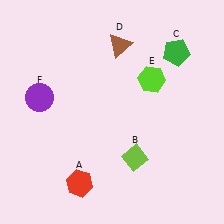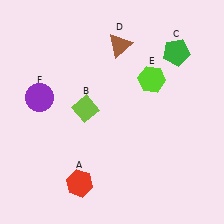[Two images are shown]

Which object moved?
The lime diamond (B) moved left.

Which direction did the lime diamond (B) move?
The lime diamond (B) moved left.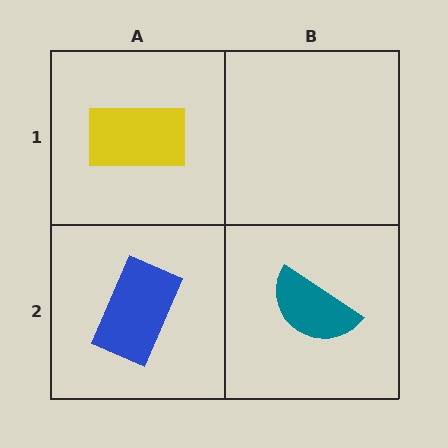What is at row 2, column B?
A teal semicircle.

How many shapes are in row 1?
1 shape.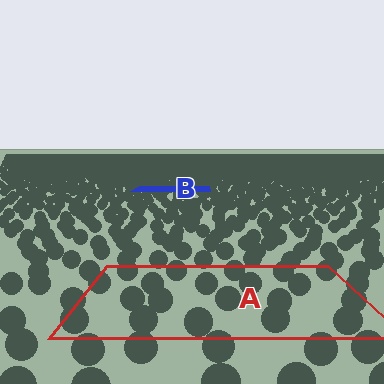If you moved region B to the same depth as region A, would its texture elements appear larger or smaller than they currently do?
They would appear larger. At a closer depth, the same texture elements are projected at a bigger on-screen size.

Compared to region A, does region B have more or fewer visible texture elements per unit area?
Region B has more texture elements per unit area — they are packed more densely because it is farther away.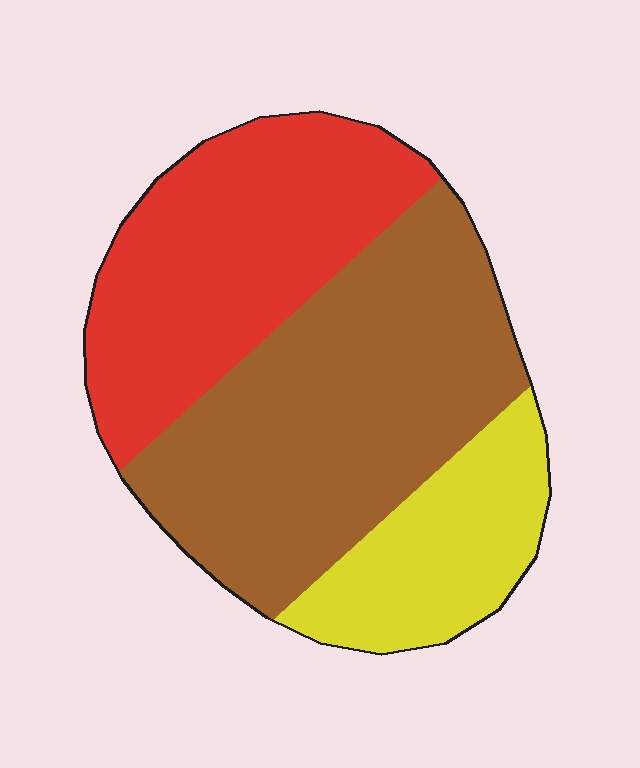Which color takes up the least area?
Yellow, at roughly 20%.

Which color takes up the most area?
Brown, at roughly 45%.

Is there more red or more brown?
Brown.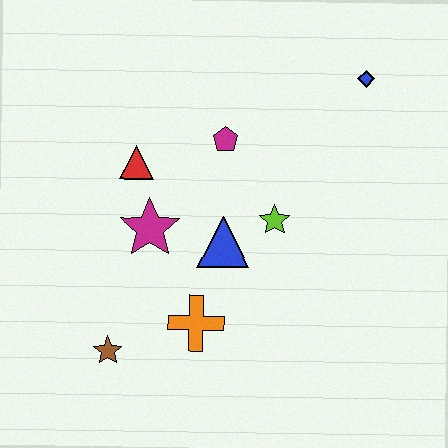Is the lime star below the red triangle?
Yes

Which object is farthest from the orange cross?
The blue diamond is farthest from the orange cross.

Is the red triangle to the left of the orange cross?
Yes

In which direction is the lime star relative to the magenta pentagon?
The lime star is below the magenta pentagon.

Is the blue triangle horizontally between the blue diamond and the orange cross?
Yes